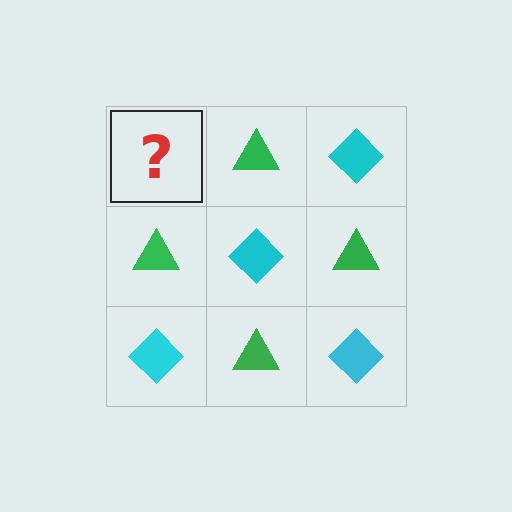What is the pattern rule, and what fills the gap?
The rule is that it alternates cyan diamond and green triangle in a checkerboard pattern. The gap should be filled with a cyan diamond.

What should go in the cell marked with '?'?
The missing cell should contain a cyan diamond.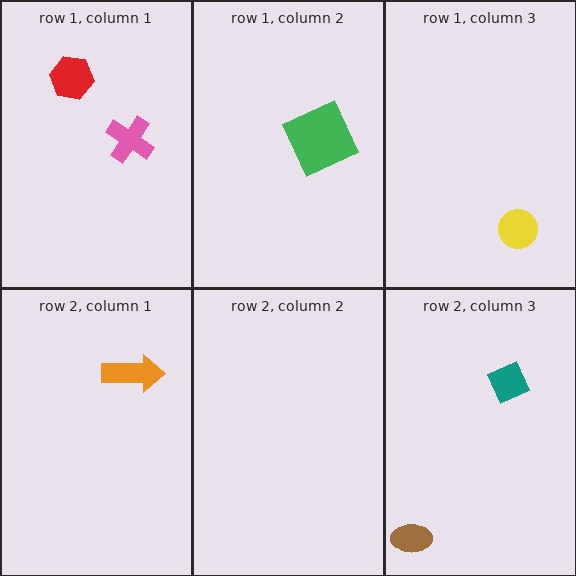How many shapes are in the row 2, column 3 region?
2.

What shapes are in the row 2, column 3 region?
The brown ellipse, the teal diamond.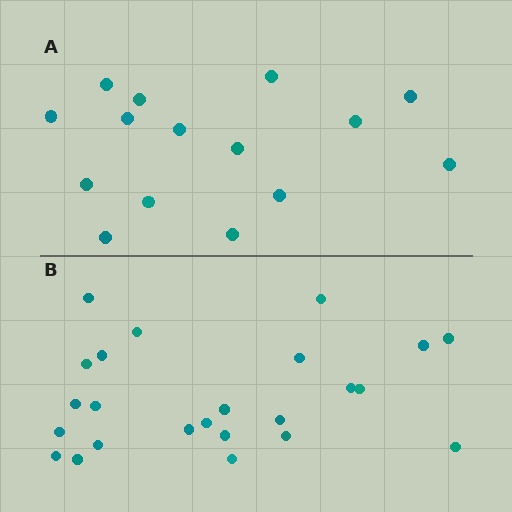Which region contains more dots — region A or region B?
Region B (the bottom region) has more dots.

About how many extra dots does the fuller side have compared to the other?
Region B has roughly 8 or so more dots than region A.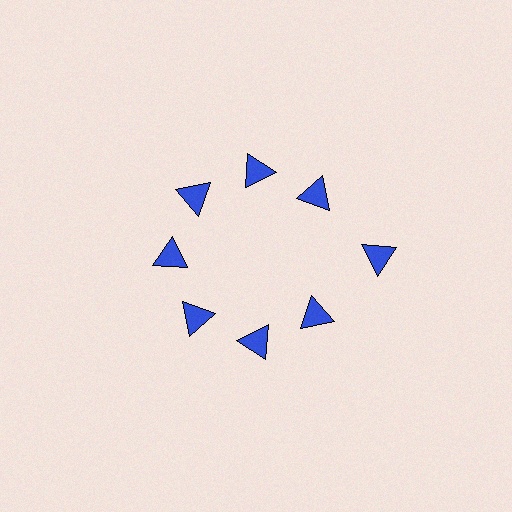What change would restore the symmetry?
The symmetry would be restored by moving it inward, back onto the ring so that all 8 triangles sit at equal angles and equal distance from the center.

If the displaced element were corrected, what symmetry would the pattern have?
It would have 8-fold rotational symmetry — the pattern would map onto itself every 45 degrees.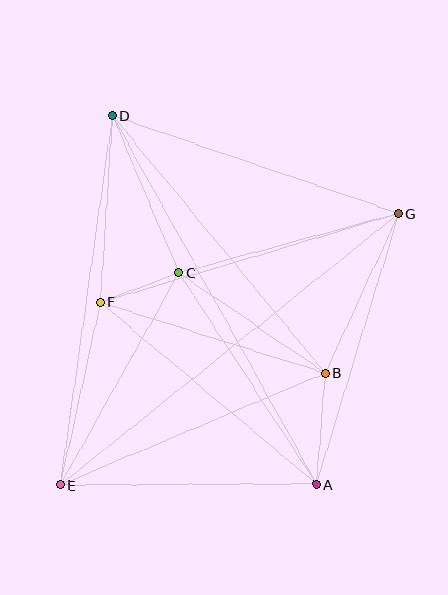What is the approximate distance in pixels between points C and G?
The distance between C and G is approximately 228 pixels.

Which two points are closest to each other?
Points C and F are closest to each other.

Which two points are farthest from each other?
Points E and G are farthest from each other.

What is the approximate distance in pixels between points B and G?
The distance between B and G is approximately 175 pixels.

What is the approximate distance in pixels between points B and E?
The distance between B and E is approximately 287 pixels.